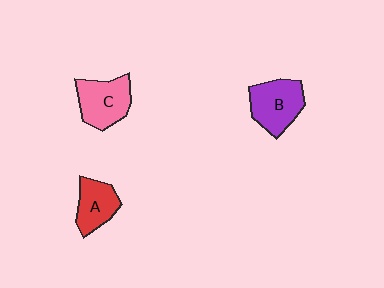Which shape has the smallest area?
Shape A (red).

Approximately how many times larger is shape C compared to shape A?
Approximately 1.3 times.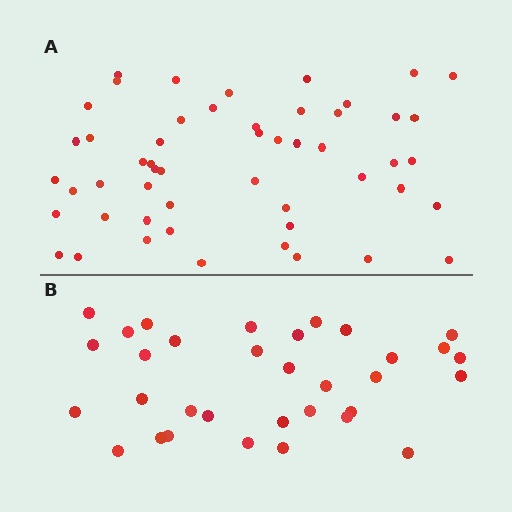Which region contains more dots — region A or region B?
Region A (the top region) has more dots.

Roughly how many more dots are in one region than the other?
Region A has approximately 20 more dots than region B.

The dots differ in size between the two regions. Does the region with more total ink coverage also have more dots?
No. Region B has more total ink coverage because its dots are larger, but region A actually contains more individual dots. Total area can be misleading — the number of items is what matters here.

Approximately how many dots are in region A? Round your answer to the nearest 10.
About 50 dots. (The exact count is 52, which rounds to 50.)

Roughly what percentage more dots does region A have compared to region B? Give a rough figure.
About 60% more.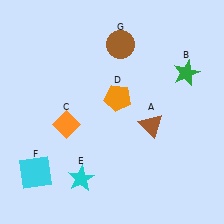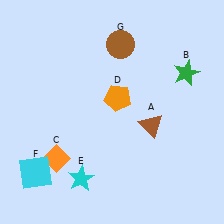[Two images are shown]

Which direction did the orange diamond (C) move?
The orange diamond (C) moved down.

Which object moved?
The orange diamond (C) moved down.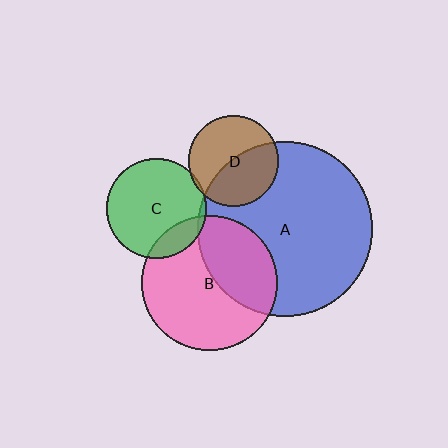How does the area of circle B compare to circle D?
Approximately 2.2 times.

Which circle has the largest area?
Circle A (blue).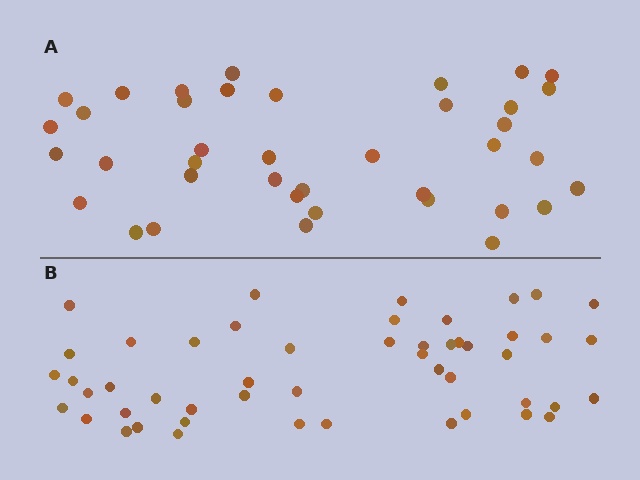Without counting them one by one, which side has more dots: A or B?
Region B (the bottom region) has more dots.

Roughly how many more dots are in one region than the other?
Region B has roughly 12 or so more dots than region A.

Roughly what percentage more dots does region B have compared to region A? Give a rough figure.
About 30% more.